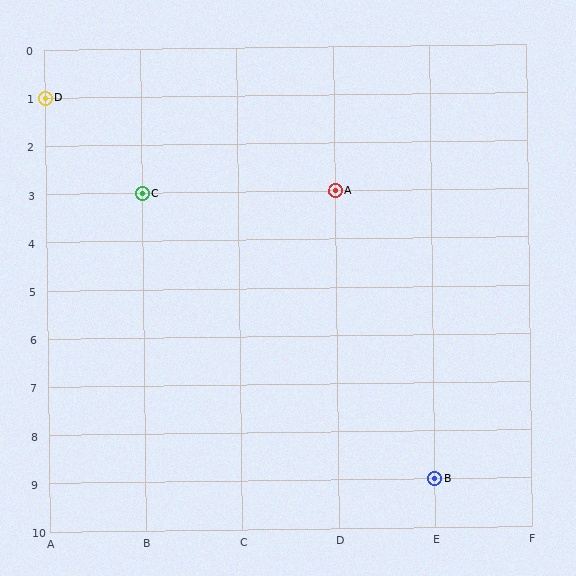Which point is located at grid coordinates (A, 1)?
Point D is at (A, 1).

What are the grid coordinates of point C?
Point C is at grid coordinates (B, 3).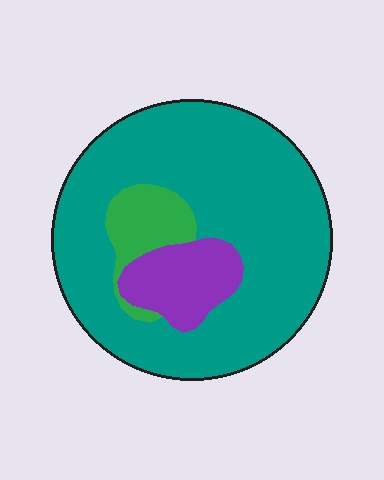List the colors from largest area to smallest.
From largest to smallest: teal, purple, green.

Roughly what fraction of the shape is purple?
Purple covers 13% of the shape.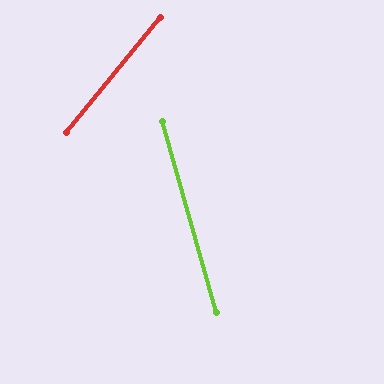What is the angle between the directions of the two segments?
Approximately 55 degrees.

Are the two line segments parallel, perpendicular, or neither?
Neither parallel nor perpendicular — they differ by about 55°.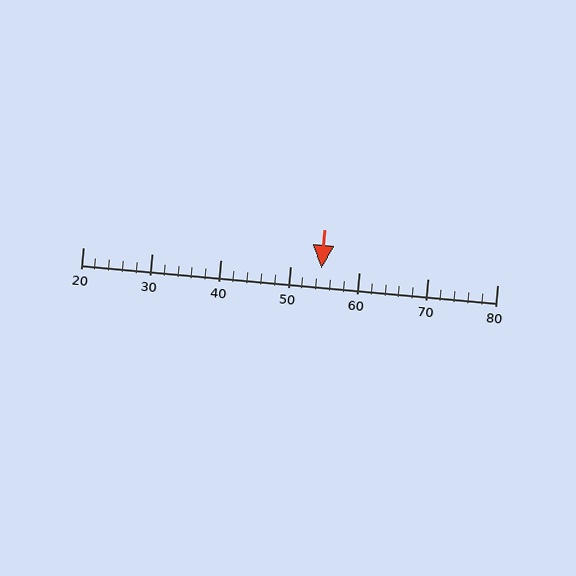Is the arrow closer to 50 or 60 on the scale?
The arrow is closer to 50.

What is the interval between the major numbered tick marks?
The major tick marks are spaced 10 units apart.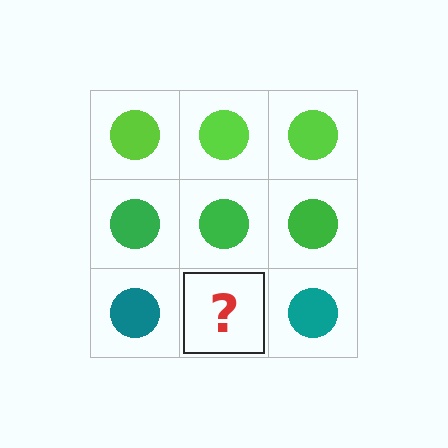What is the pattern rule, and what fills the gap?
The rule is that each row has a consistent color. The gap should be filled with a teal circle.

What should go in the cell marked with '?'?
The missing cell should contain a teal circle.